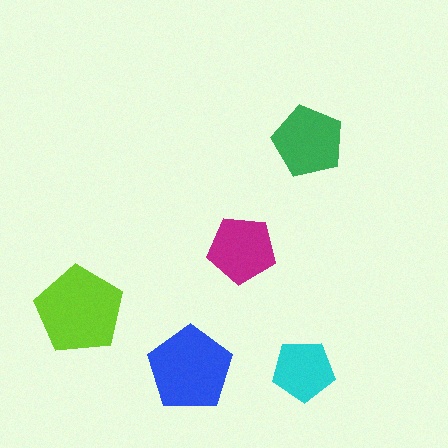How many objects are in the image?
There are 5 objects in the image.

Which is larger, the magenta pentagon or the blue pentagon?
The blue one.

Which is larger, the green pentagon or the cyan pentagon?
The green one.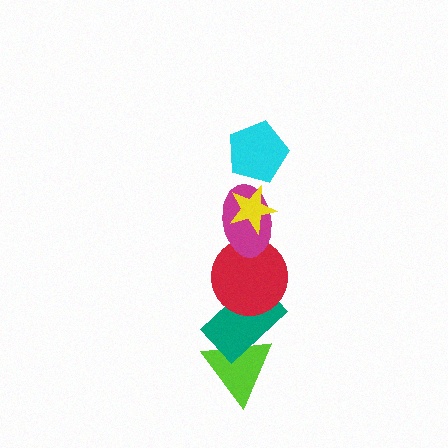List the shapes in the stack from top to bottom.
From top to bottom: the cyan pentagon, the yellow star, the magenta ellipse, the red circle, the teal rectangle, the lime triangle.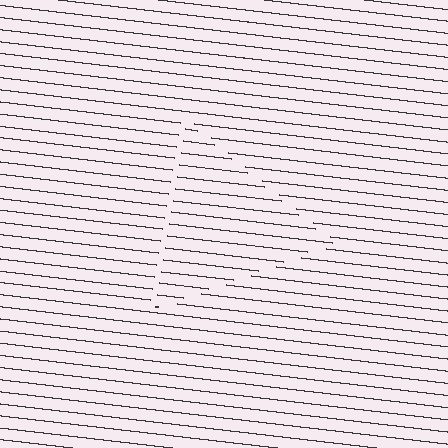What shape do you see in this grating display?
An illusory triangle. The interior of the shape contains the same grating, shifted by half a period — the contour is defined by the phase discontinuity where line-ends from the inner and outer gratings abut.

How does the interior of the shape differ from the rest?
The interior of the shape contains the same grating, shifted by half a period — the contour is defined by the phase discontinuity where line-ends from the inner and outer gratings abut.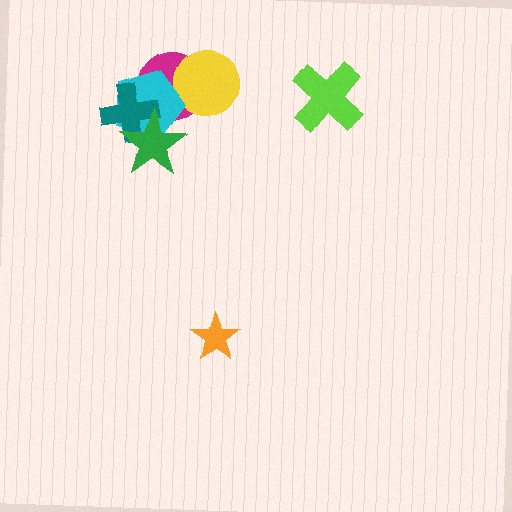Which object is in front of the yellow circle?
The cyan pentagon is in front of the yellow circle.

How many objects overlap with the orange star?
0 objects overlap with the orange star.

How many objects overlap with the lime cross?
0 objects overlap with the lime cross.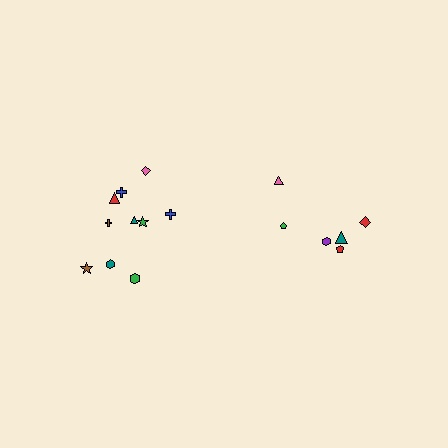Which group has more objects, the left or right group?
The left group.